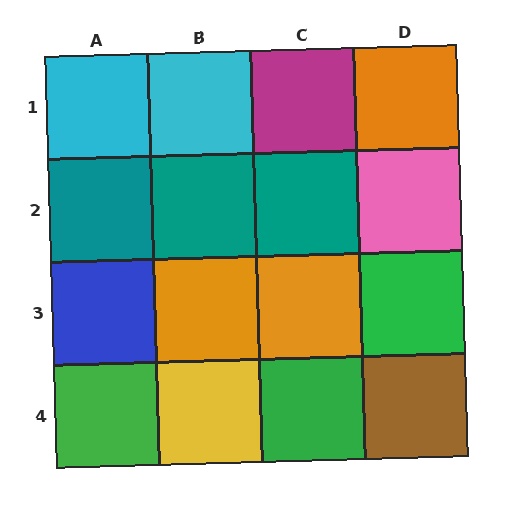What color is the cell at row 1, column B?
Cyan.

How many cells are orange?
3 cells are orange.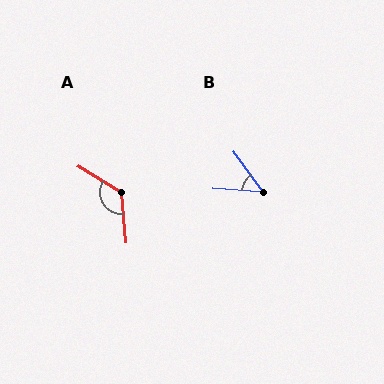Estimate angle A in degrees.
Approximately 127 degrees.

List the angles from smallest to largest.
B (51°), A (127°).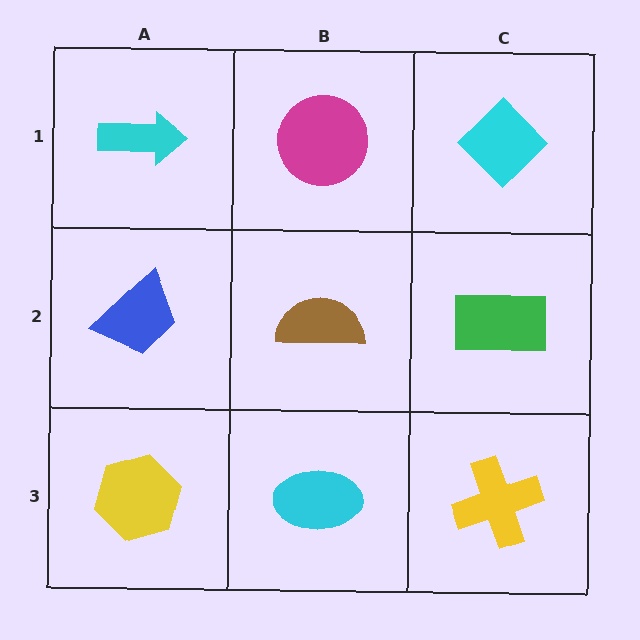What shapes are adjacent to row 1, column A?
A blue trapezoid (row 2, column A), a magenta circle (row 1, column B).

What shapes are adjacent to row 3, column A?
A blue trapezoid (row 2, column A), a cyan ellipse (row 3, column B).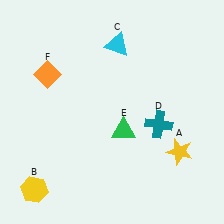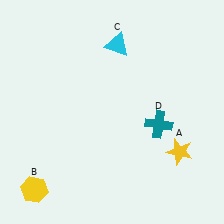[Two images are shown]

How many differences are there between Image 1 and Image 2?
There are 2 differences between the two images.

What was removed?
The orange diamond (F), the green triangle (E) were removed in Image 2.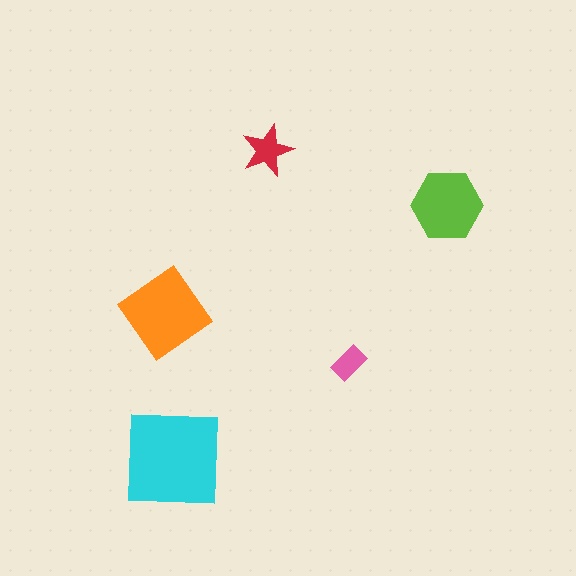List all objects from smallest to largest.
The pink rectangle, the red star, the lime hexagon, the orange diamond, the cyan square.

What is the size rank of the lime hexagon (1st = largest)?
3rd.